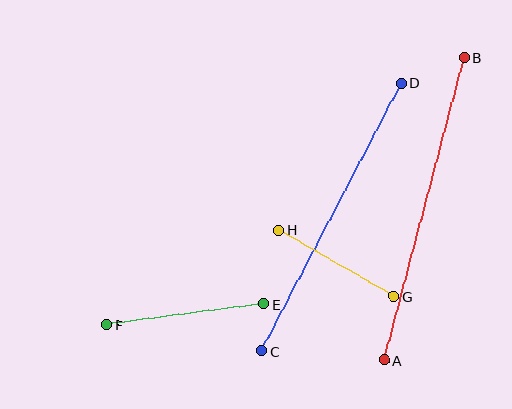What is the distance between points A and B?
The distance is approximately 313 pixels.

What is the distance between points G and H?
The distance is approximately 132 pixels.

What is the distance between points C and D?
The distance is approximately 302 pixels.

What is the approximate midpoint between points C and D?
The midpoint is at approximately (332, 217) pixels.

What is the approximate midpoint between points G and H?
The midpoint is at approximately (336, 263) pixels.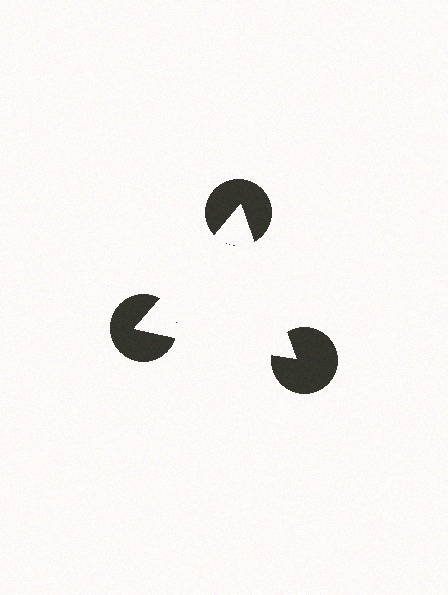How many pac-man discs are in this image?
There are 3 — one at each vertex of the illusory triangle.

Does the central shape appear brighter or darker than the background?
It typically appears slightly brighter than the background, even though no actual brightness change is drawn.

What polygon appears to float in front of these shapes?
An illusory triangle — its edges are inferred from the aligned wedge cuts in the pac-man discs, not physically drawn.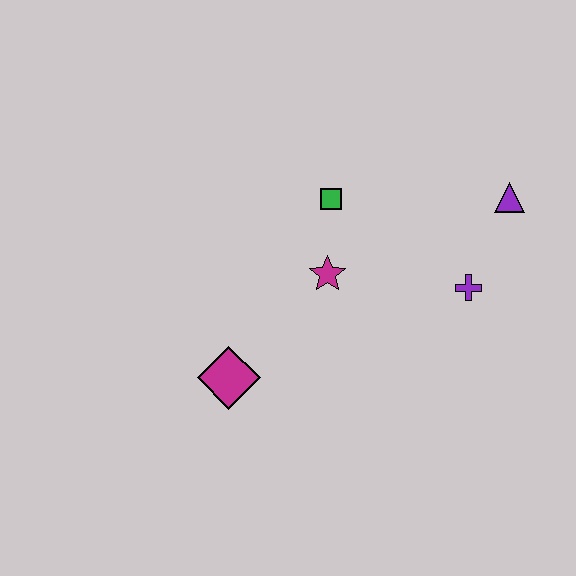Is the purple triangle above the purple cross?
Yes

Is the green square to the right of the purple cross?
No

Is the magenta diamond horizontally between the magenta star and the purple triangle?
No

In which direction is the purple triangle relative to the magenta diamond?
The purple triangle is to the right of the magenta diamond.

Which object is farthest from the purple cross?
The magenta diamond is farthest from the purple cross.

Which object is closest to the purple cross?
The purple triangle is closest to the purple cross.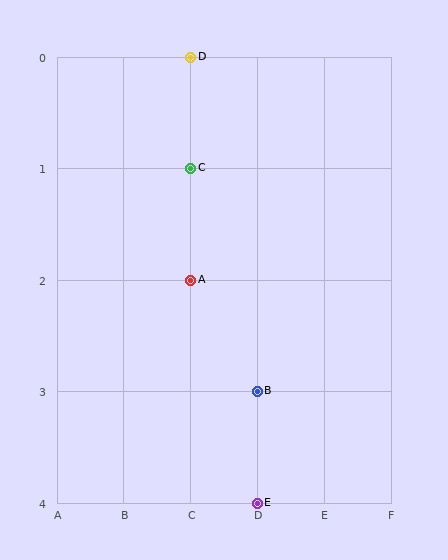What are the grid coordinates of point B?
Point B is at grid coordinates (D, 3).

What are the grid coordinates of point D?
Point D is at grid coordinates (C, 0).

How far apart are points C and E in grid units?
Points C and E are 1 column and 3 rows apart (about 3.2 grid units diagonally).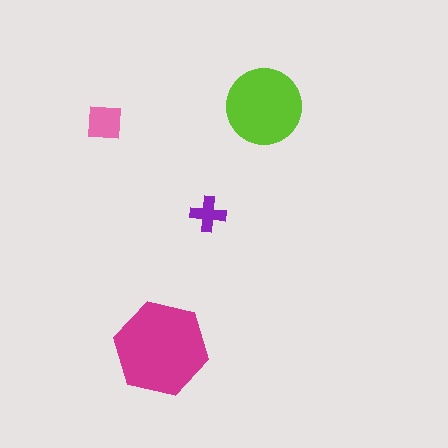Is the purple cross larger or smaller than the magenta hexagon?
Smaller.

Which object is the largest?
The magenta hexagon.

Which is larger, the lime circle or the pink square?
The lime circle.